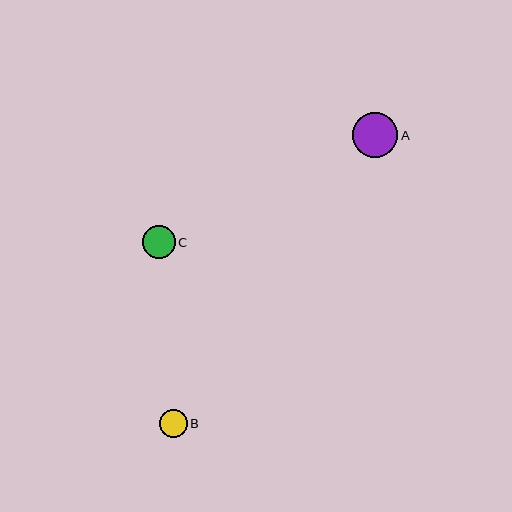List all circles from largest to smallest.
From largest to smallest: A, C, B.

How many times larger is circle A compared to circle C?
Circle A is approximately 1.4 times the size of circle C.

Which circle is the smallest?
Circle B is the smallest with a size of approximately 28 pixels.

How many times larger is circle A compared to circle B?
Circle A is approximately 1.6 times the size of circle B.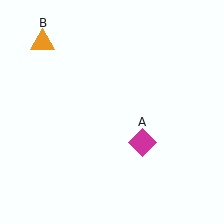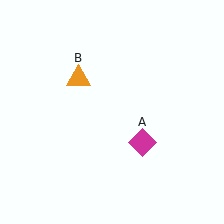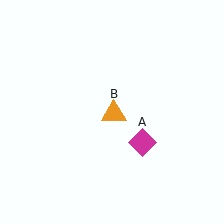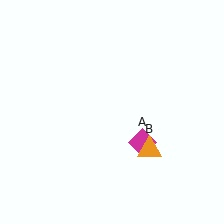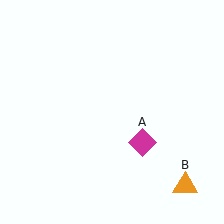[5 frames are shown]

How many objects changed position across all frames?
1 object changed position: orange triangle (object B).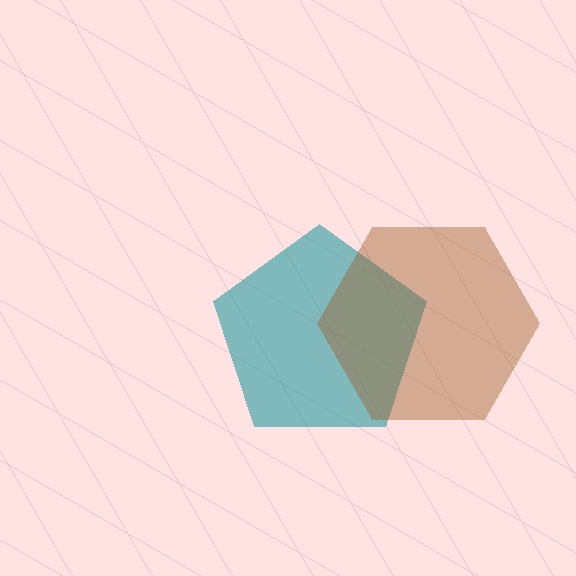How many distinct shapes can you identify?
There are 2 distinct shapes: a teal pentagon, a brown hexagon.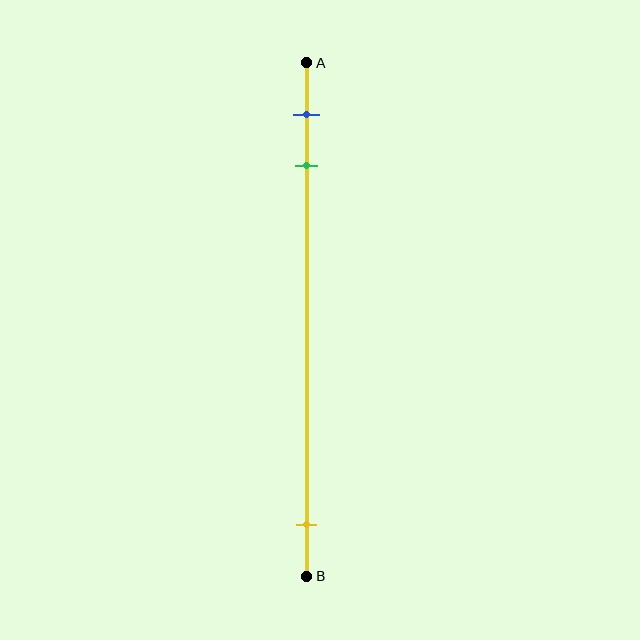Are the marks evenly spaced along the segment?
No, the marks are not evenly spaced.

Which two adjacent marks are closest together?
The blue and green marks are the closest adjacent pair.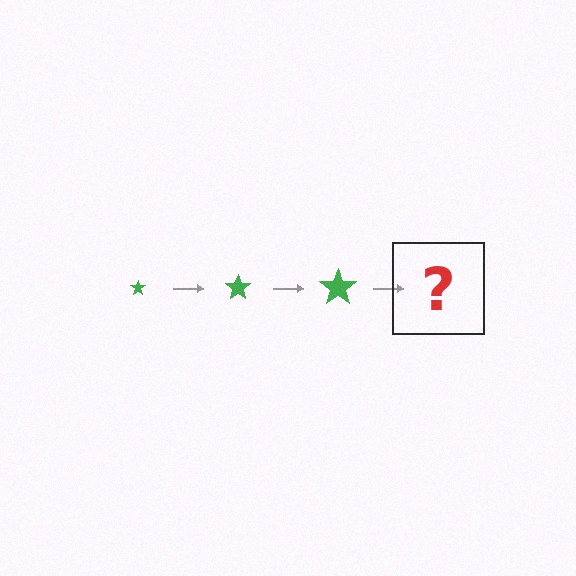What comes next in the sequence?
The next element should be a green star, larger than the previous one.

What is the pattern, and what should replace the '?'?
The pattern is that the star gets progressively larger each step. The '?' should be a green star, larger than the previous one.